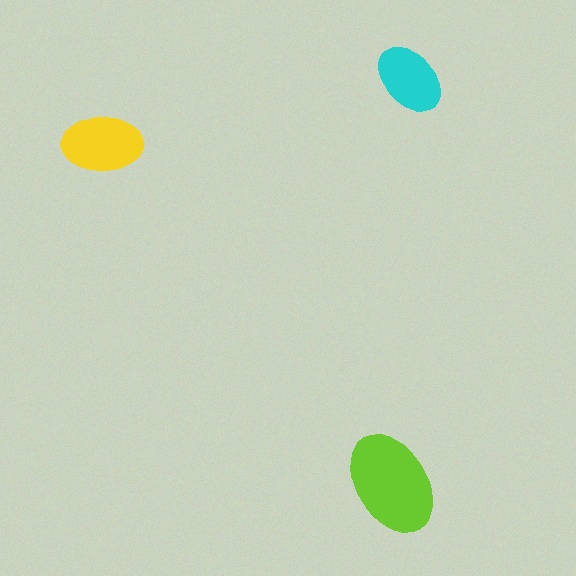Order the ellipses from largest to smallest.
the lime one, the yellow one, the cyan one.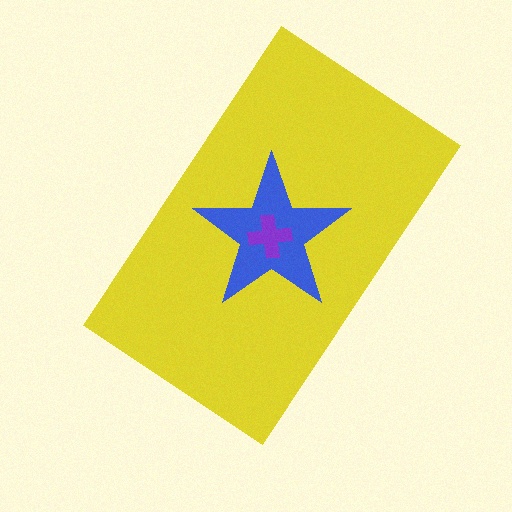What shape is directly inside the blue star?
The purple cross.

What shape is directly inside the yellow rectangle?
The blue star.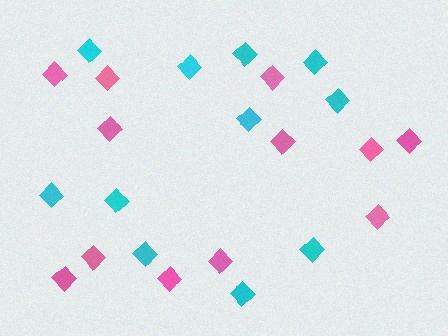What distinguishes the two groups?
There are 2 groups: one group of cyan diamonds (11) and one group of pink diamonds (12).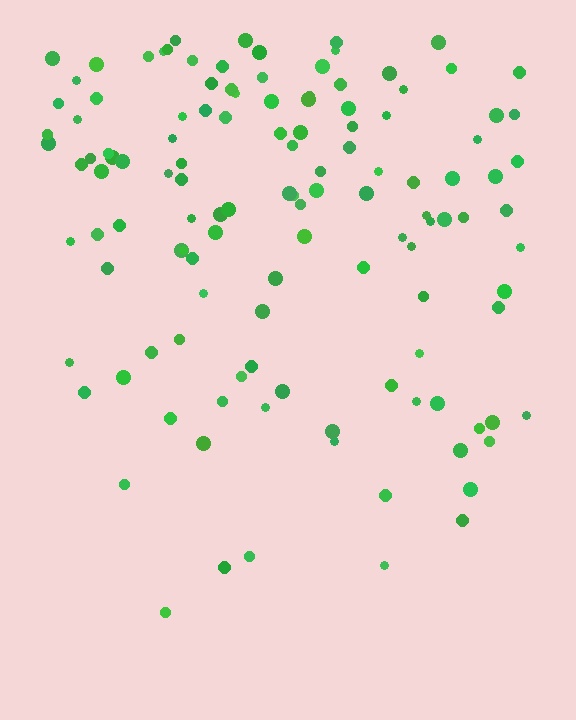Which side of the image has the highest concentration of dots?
The top.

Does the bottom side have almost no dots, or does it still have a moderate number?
Still a moderate number, just noticeably fewer than the top.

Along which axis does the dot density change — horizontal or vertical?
Vertical.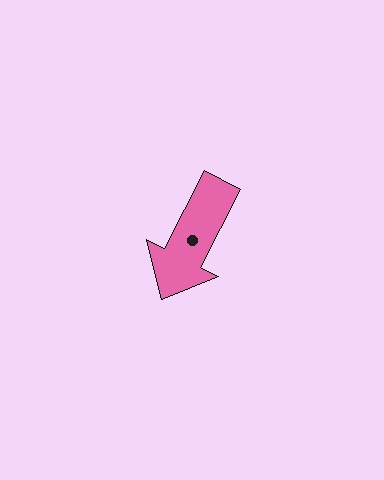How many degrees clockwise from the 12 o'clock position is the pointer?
Approximately 207 degrees.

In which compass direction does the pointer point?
Southwest.